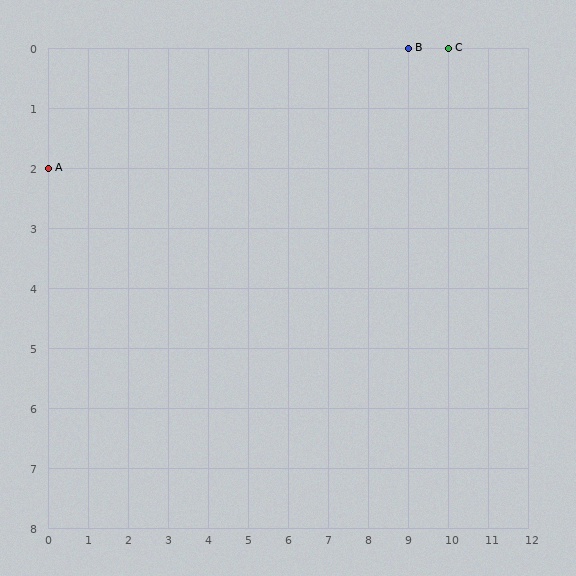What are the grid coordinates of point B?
Point B is at grid coordinates (9, 0).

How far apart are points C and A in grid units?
Points C and A are 10 columns and 2 rows apart (about 10.2 grid units diagonally).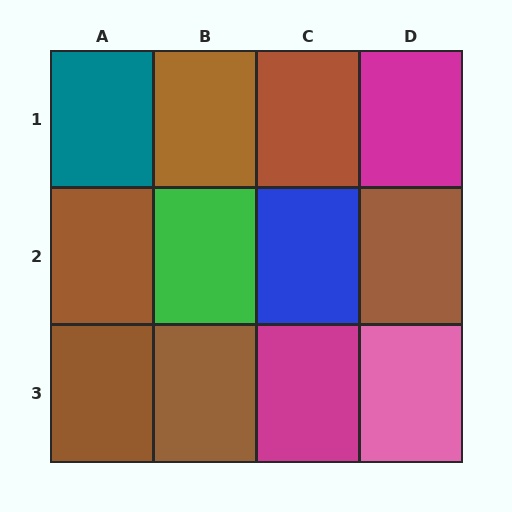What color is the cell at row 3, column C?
Magenta.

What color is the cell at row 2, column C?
Blue.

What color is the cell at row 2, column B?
Green.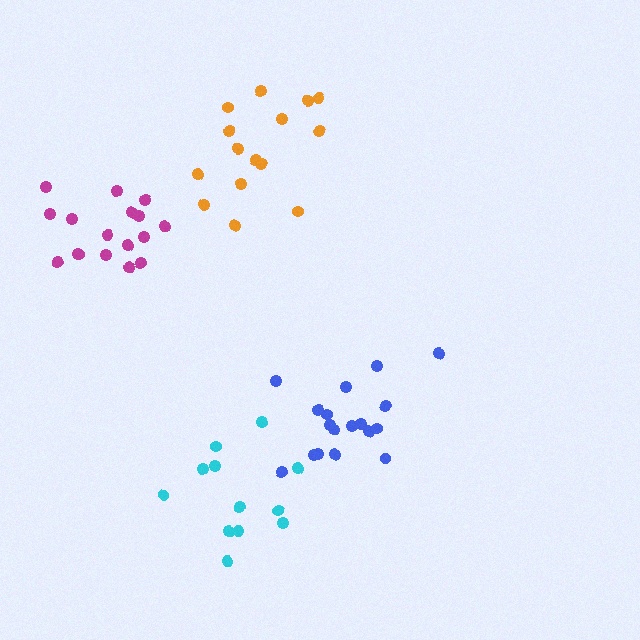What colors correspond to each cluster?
The clusters are colored: orange, magenta, blue, cyan.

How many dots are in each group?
Group 1: 15 dots, Group 2: 17 dots, Group 3: 18 dots, Group 4: 12 dots (62 total).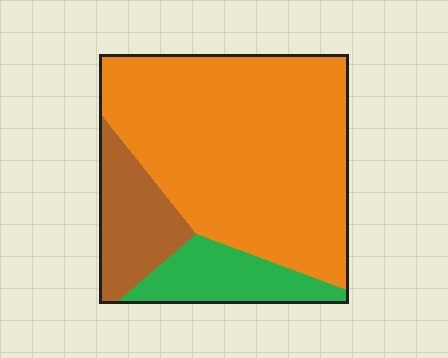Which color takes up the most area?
Orange, at roughly 70%.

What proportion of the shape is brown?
Brown takes up about one sixth (1/6) of the shape.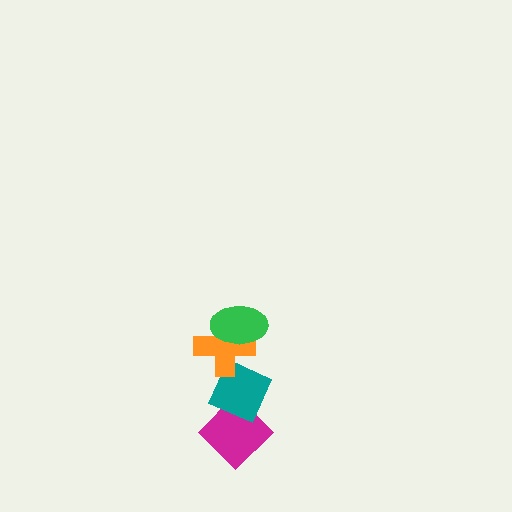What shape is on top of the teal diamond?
The orange cross is on top of the teal diamond.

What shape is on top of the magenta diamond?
The teal diamond is on top of the magenta diamond.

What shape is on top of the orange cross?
The green ellipse is on top of the orange cross.